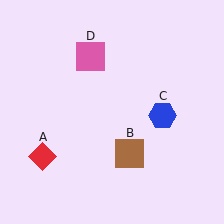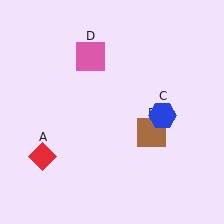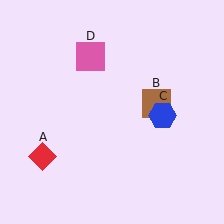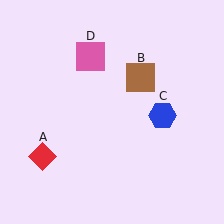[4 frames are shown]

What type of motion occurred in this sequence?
The brown square (object B) rotated counterclockwise around the center of the scene.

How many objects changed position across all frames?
1 object changed position: brown square (object B).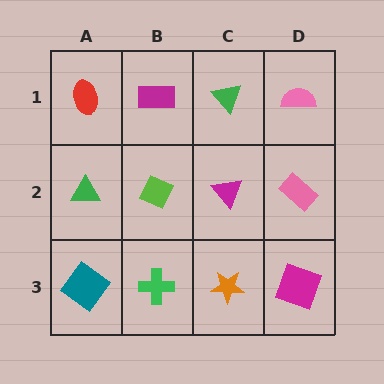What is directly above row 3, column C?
A magenta triangle.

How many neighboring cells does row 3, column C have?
3.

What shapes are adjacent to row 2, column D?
A pink semicircle (row 1, column D), a magenta square (row 3, column D), a magenta triangle (row 2, column C).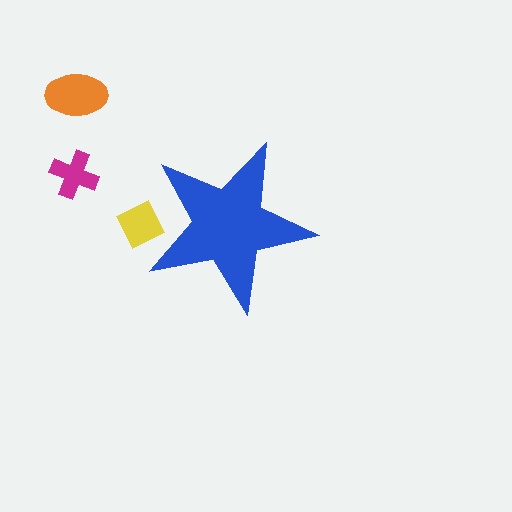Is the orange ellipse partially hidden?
No, the orange ellipse is fully visible.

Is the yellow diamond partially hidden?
Yes, the yellow diamond is partially hidden behind the blue star.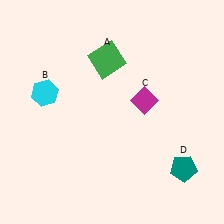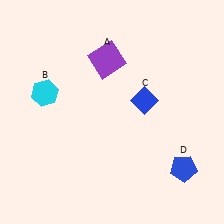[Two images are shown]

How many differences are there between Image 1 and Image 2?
There are 3 differences between the two images.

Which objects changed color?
A changed from green to purple. C changed from magenta to blue. D changed from teal to blue.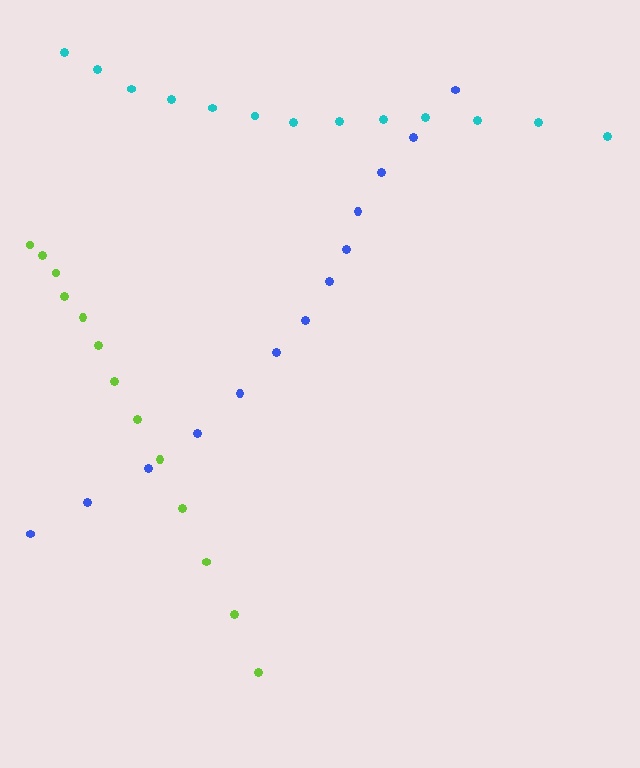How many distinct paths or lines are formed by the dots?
There are 3 distinct paths.